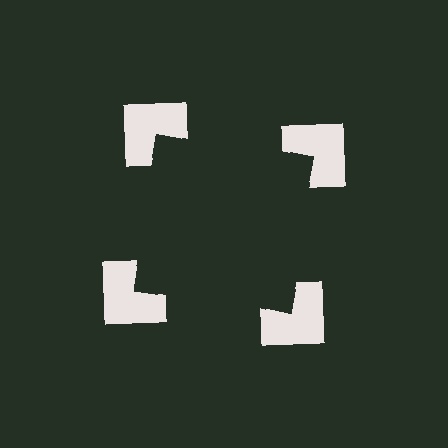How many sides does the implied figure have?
4 sides.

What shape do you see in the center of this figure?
An illusory square — its edges are inferred from the aligned wedge cuts in the notched squares, not physically drawn.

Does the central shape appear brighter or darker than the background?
It typically appears slightly darker than the background, even though no actual brightness change is drawn.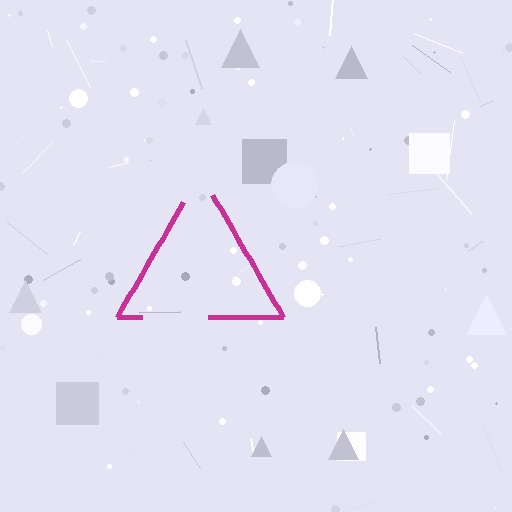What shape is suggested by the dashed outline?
The dashed outline suggests a triangle.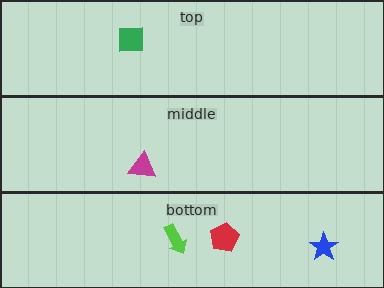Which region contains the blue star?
The bottom region.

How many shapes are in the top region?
1.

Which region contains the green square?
The top region.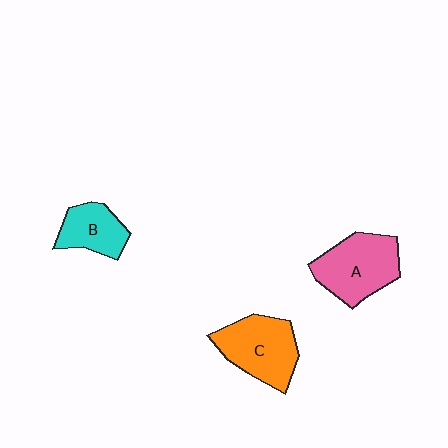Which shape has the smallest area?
Shape B (cyan).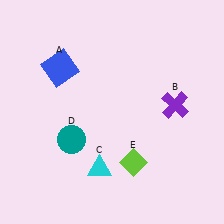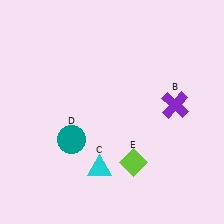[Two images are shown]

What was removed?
The blue square (A) was removed in Image 2.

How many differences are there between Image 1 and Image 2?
There is 1 difference between the two images.